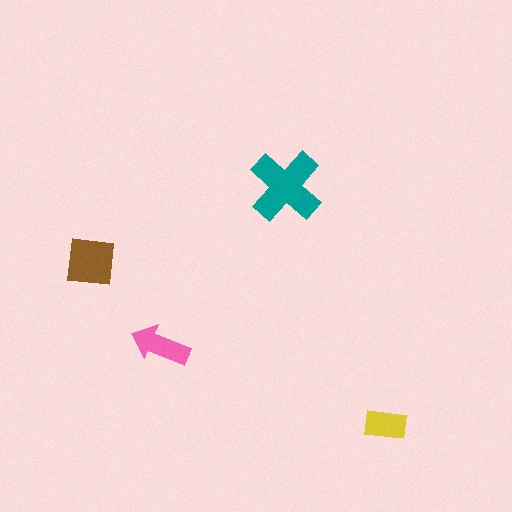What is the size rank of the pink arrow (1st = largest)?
3rd.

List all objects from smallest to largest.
The yellow rectangle, the pink arrow, the brown square, the teal cross.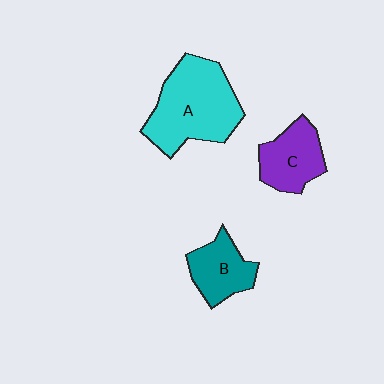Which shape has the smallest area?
Shape B (teal).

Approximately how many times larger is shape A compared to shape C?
Approximately 1.8 times.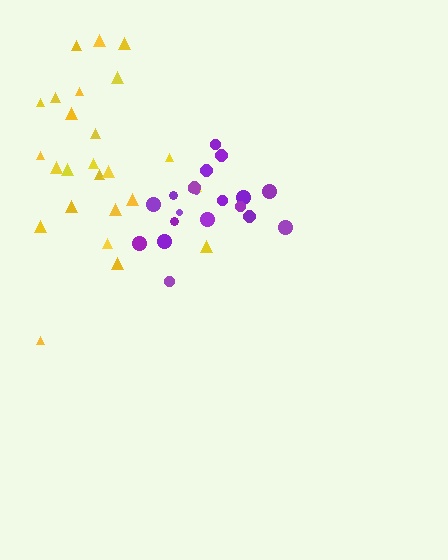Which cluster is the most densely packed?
Purple.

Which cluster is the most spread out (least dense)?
Yellow.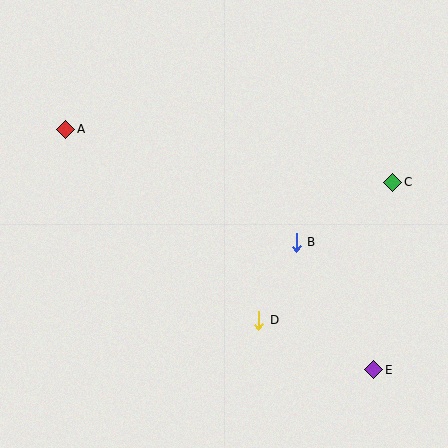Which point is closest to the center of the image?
Point B at (296, 242) is closest to the center.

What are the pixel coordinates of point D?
Point D is at (259, 320).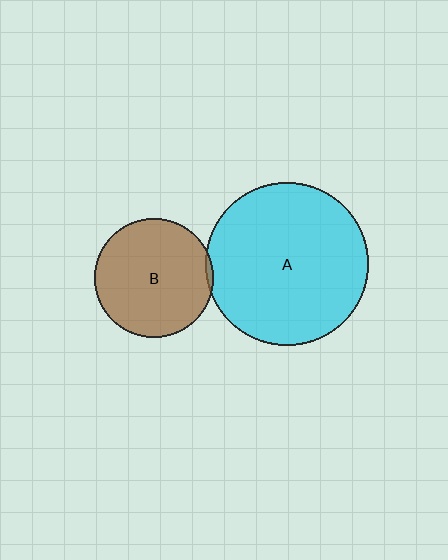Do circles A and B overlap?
Yes.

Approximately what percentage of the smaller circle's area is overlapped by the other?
Approximately 5%.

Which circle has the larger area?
Circle A (cyan).